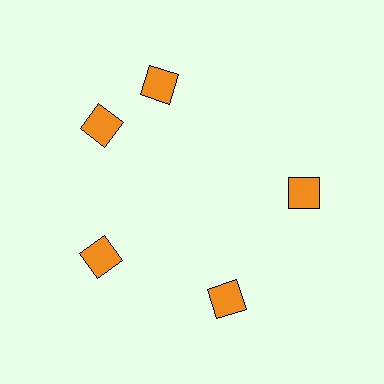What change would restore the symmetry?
The symmetry would be restored by rotating it back into even spacing with its neighbors so that all 5 diamonds sit at equal angles and equal distance from the center.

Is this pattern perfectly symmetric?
No. The 5 orange diamonds are arranged in a ring, but one element near the 1 o'clock position is rotated out of alignment along the ring, breaking the 5-fold rotational symmetry.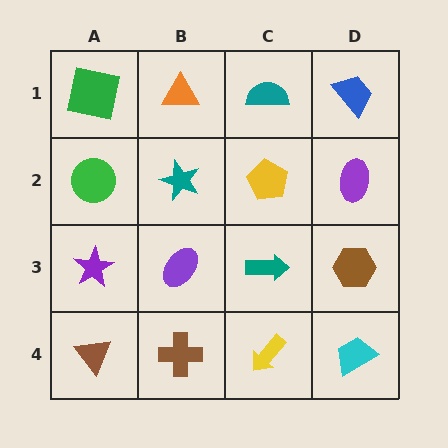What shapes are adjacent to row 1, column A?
A green circle (row 2, column A), an orange triangle (row 1, column B).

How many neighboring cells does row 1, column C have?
3.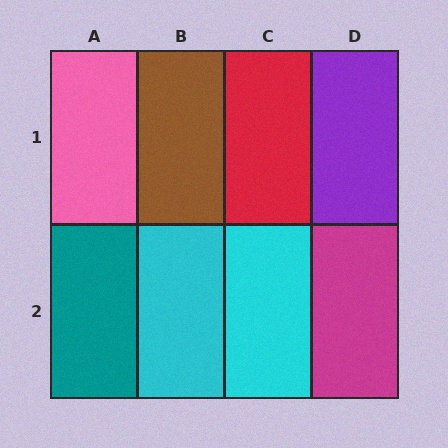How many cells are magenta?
1 cell is magenta.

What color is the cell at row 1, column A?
Pink.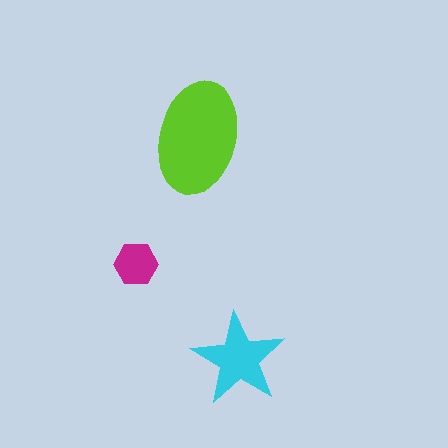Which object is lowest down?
The cyan star is bottommost.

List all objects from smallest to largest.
The magenta hexagon, the cyan star, the lime ellipse.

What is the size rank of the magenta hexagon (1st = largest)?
3rd.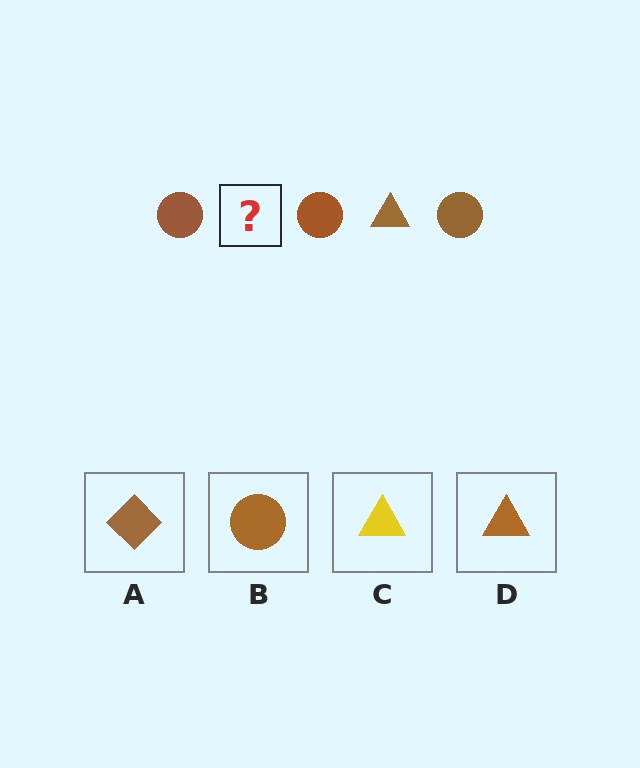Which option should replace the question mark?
Option D.